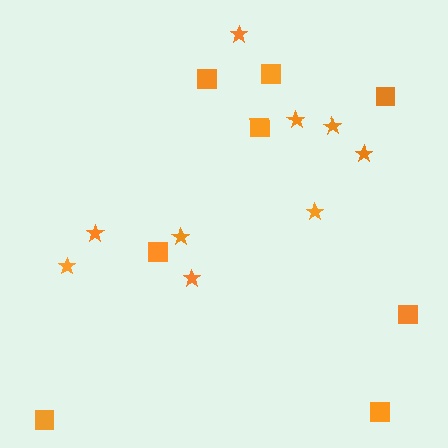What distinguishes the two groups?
There are 2 groups: one group of stars (9) and one group of squares (8).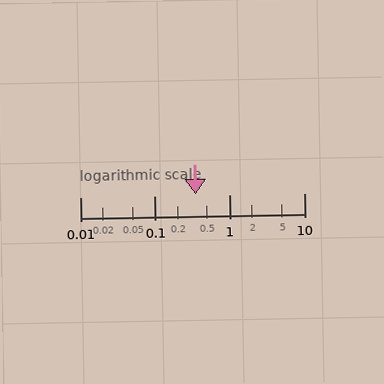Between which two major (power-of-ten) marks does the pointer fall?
The pointer is between 0.1 and 1.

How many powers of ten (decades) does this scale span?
The scale spans 3 decades, from 0.01 to 10.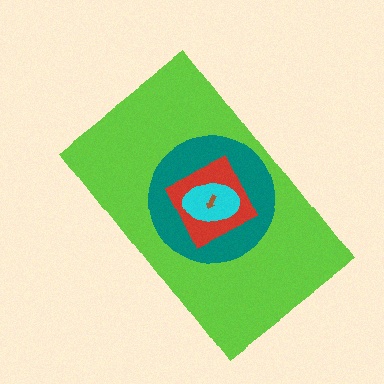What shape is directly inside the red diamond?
The cyan ellipse.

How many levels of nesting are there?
5.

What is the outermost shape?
The lime rectangle.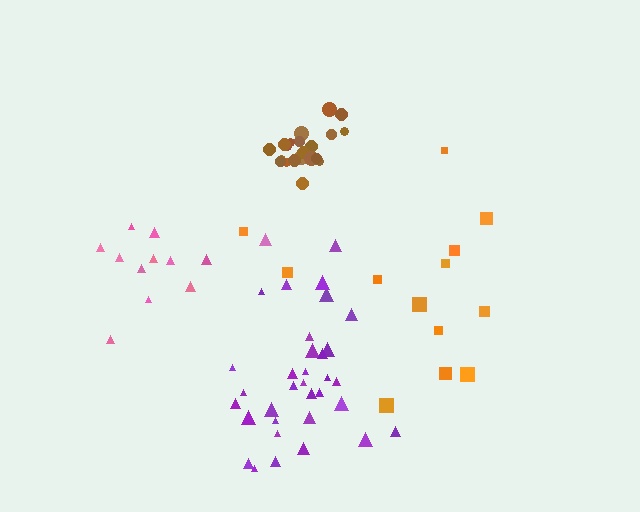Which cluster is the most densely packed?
Brown.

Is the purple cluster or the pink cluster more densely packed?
Purple.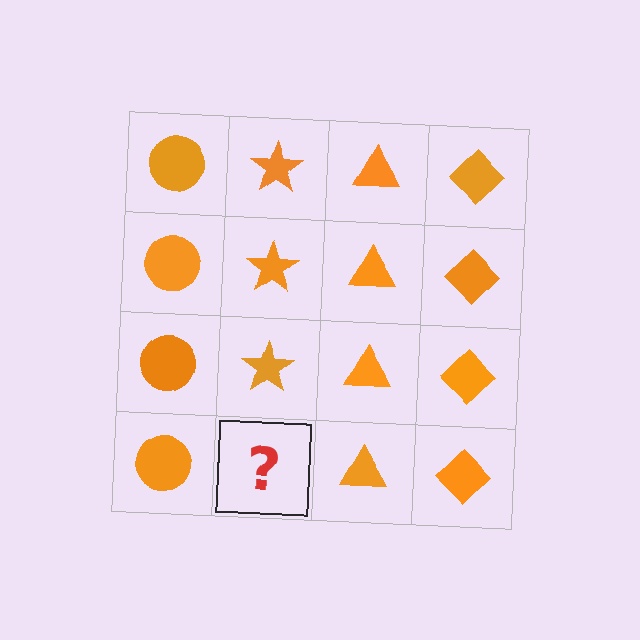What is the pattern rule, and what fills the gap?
The rule is that each column has a consistent shape. The gap should be filled with an orange star.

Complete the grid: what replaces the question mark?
The question mark should be replaced with an orange star.